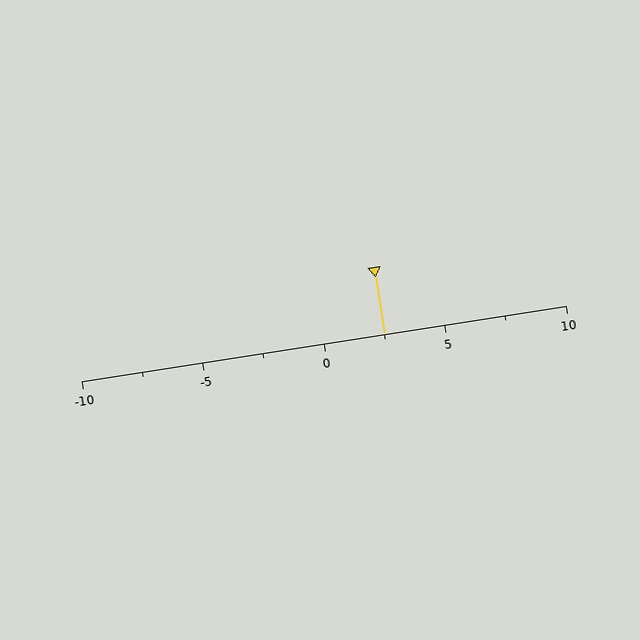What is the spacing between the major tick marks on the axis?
The major ticks are spaced 5 apart.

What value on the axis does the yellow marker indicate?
The marker indicates approximately 2.5.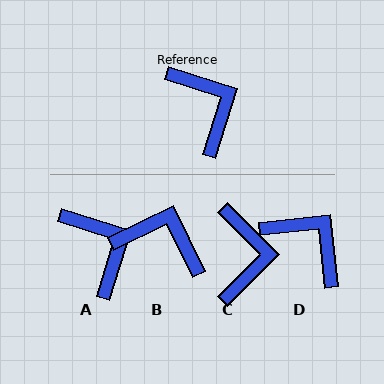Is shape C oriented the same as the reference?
No, it is off by about 28 degrees.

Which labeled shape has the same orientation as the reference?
A.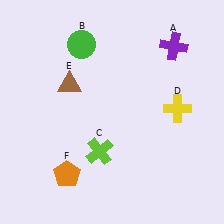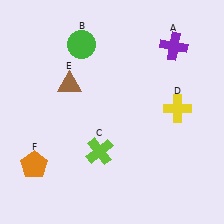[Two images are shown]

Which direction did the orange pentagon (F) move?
The orange pentagon (F) moved left.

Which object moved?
The orange pentagon (F) moved left.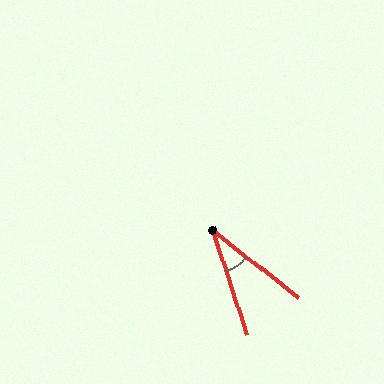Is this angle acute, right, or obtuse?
It is acute.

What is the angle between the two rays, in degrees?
Approximately 34 degrees.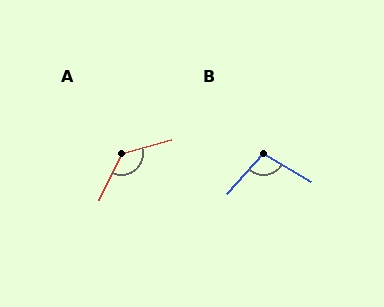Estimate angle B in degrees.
Approximately 101 degrees.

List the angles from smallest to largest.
B (101°), A (131°).